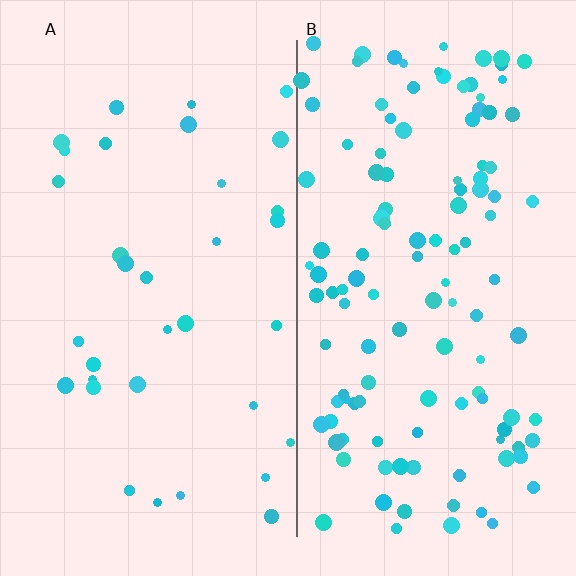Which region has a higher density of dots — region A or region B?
B (the right).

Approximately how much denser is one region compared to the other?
Approximately 3.6× — region B over region A.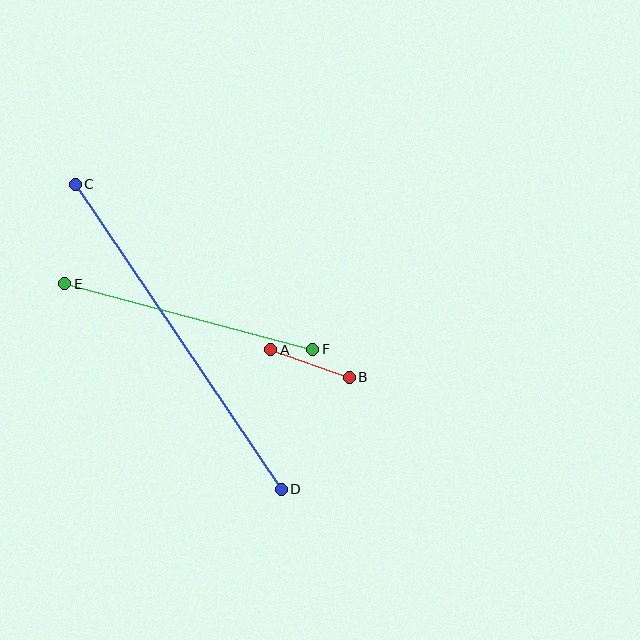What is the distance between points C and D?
The distance is approximately 368 pixels.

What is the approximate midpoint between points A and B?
The midpoint is at approximately (310, 364) pixels.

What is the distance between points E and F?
The distance is approximately 256 pixels.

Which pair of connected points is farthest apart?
Points C and D are farthest apart.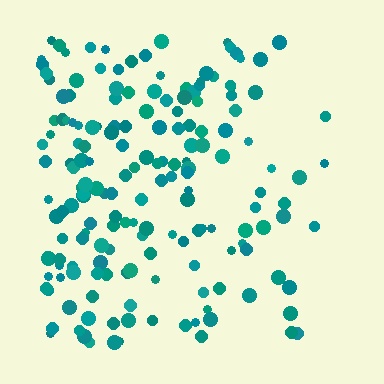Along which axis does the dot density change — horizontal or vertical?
Horizontal.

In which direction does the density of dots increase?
From right to left, with the left side densest.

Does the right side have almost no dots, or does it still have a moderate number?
Still a moderate number, just noticeably fewer than the left.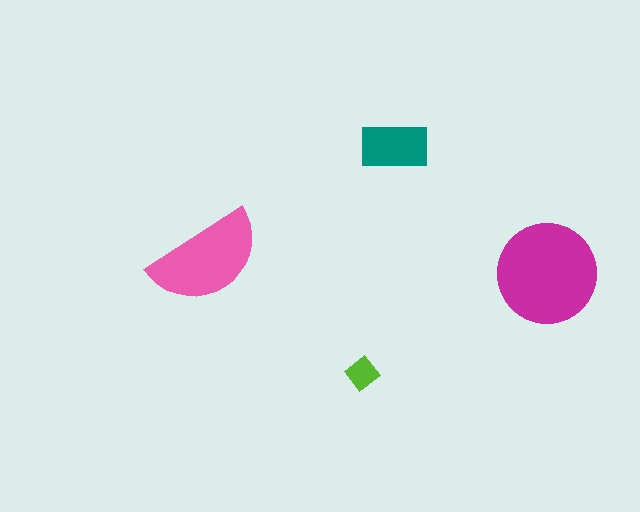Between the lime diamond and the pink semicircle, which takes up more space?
The pink semicircle.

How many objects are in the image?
There are 4 objects in the image.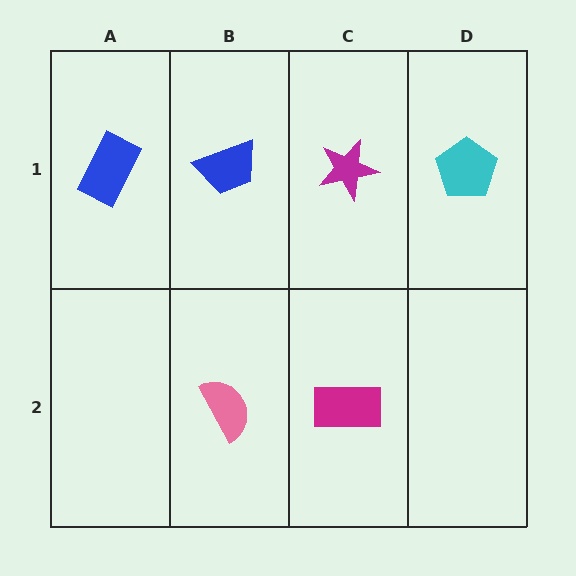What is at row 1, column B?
A blue trapezoid.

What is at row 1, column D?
A cyan pentagon.